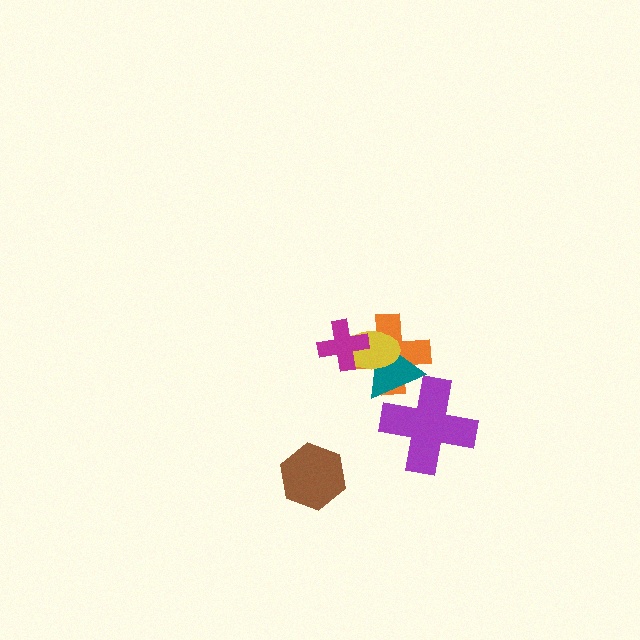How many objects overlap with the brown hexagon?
0 objects overlap with the brown hexagon.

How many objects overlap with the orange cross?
3 objects overlap with the orange cross.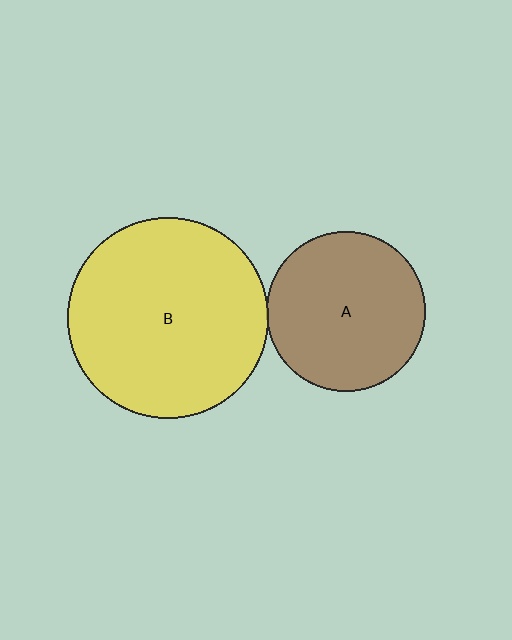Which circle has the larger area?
Circle B (yellow).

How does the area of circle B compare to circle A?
Approximately 1.6 times.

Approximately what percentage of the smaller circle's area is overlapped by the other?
Approximately 5%.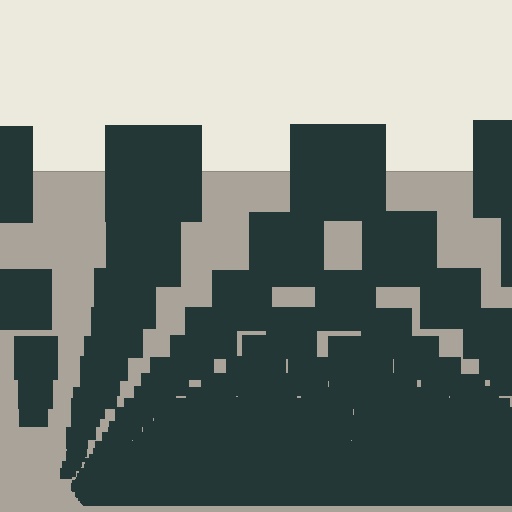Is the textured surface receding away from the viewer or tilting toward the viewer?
The surface appears to tilt toward the viewer. Texture elements get larger and sparser toward the top.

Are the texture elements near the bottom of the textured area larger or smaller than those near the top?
Smaller. The gradient is inverted — elements near the bottom are smaller and denser.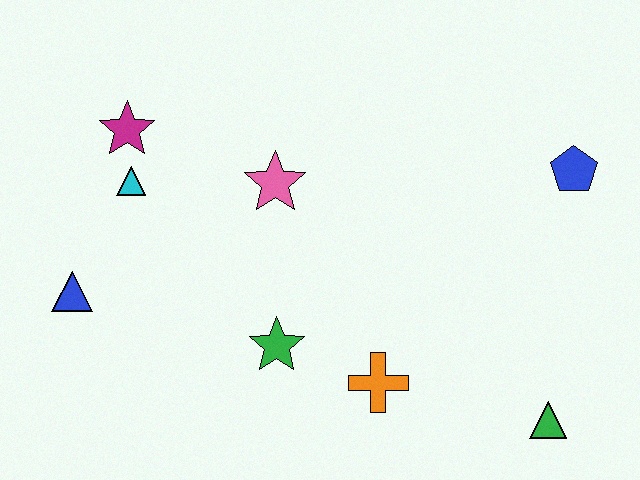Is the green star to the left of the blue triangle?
No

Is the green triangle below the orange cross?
Yes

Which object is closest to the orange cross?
The green star is closest to the orange cross.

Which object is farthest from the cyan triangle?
The green triangle is farthest from the cyan triangle.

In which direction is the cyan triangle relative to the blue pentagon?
The cyan triangle is to the left of the blue pentagon.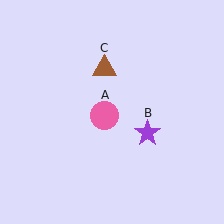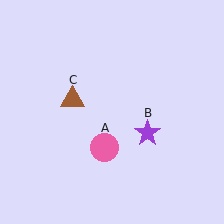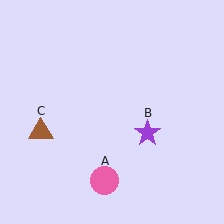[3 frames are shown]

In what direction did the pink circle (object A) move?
The pink circle (object A) moved down.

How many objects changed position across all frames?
2 objects changed position: pink circle (object A), brown triangle (object C).